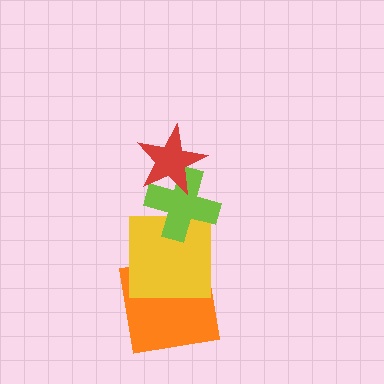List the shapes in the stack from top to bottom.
From top to bottom: the red star, the lime cross, the yellow square, the orange square.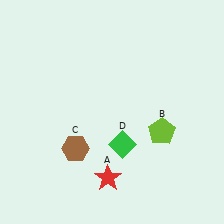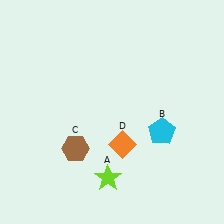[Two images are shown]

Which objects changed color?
A changed from red to lime. B changed from lime to cyan. D changed from green to orange.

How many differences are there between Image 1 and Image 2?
There are 3 differences between the two images.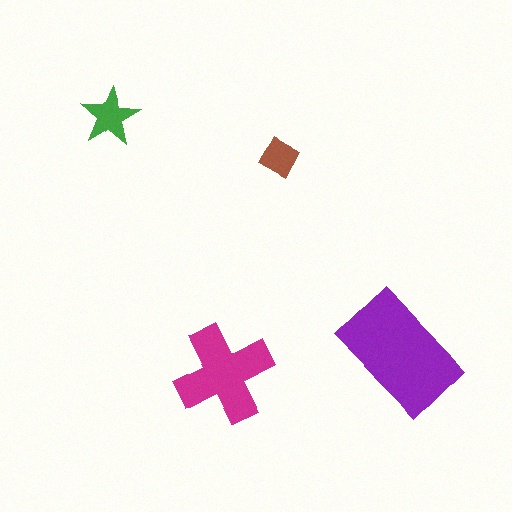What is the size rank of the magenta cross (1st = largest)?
2nd.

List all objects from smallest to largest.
The brown diamond, the green star, the magenta cross, the purple rectangle.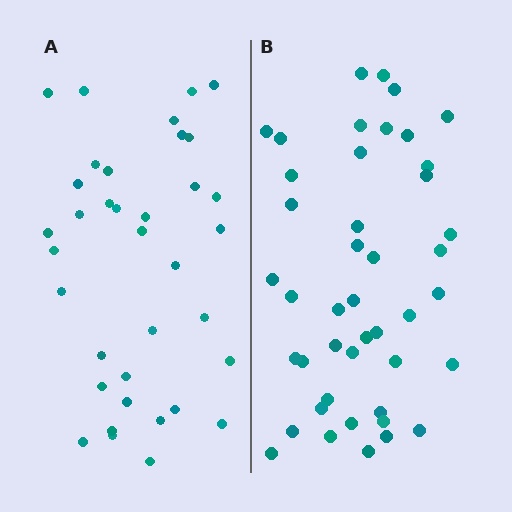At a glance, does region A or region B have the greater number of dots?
Region B (the right region) has more dots.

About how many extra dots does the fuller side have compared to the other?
Region B has roughly 8 or so more dots than region A.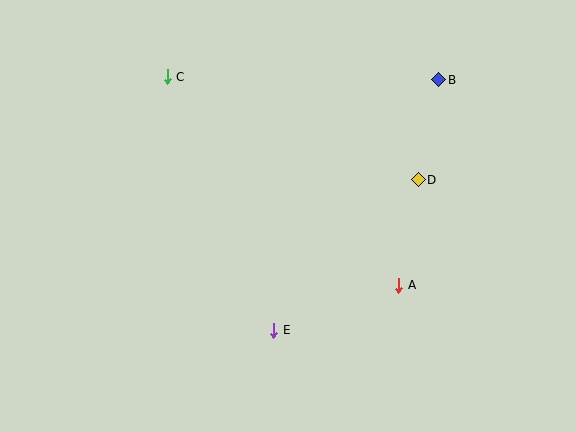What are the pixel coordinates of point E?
Point E is at (274, 330).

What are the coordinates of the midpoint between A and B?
The midpoint between A and B is at (419, 183).